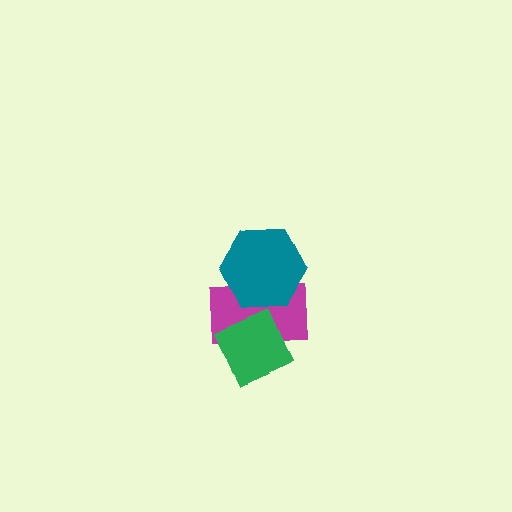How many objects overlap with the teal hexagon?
1 object overlaps with the teal hexagon.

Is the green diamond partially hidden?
No, no other shape covers it.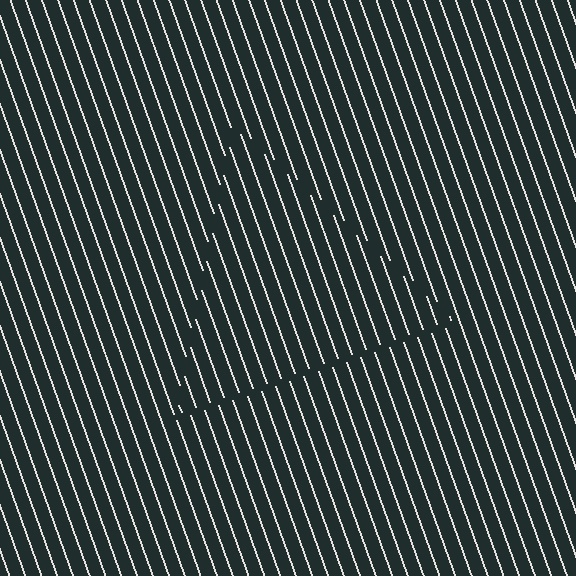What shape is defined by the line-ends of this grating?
An illusory triangle. The interior of the shape contains the same grating, shifted by half a period — the contour is defined by the phase discontinuity where line-ends from the inner and outer gratings abut.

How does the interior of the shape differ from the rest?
The interior of the shape contains the same grating, shifted by half a period — the contour is defined by the phase discontinuity where line-ends from the inner and outer gratings abut.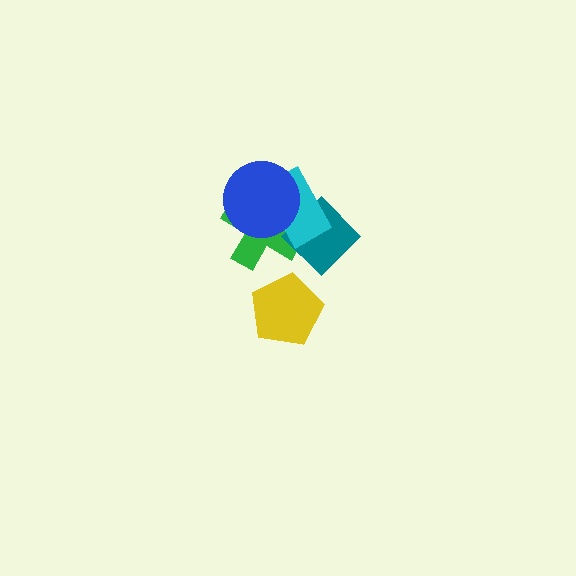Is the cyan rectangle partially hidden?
Yes, it is partially covered by another shape.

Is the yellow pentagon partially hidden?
No, no other shape covers it.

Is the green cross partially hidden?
Yes, it is partially covered by another shape.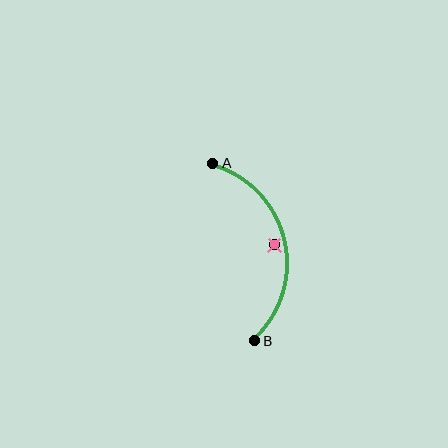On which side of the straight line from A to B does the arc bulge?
The arc bulges to the right of the straight line connecting A and B.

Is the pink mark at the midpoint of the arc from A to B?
No — the pink mark does not lie on the arc at all. It sits slightly inside the curve.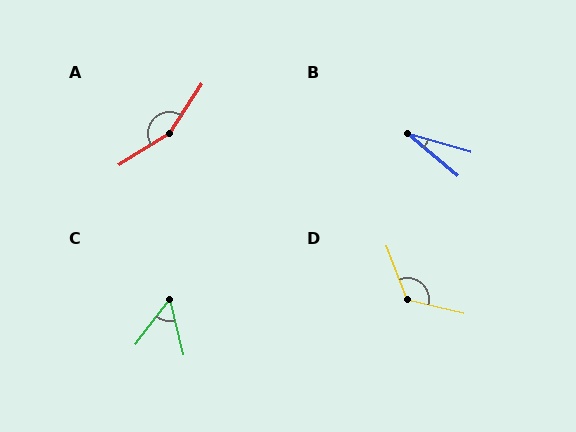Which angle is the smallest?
B, at approximately 24 degrees.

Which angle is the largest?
A, at approximately 155 degrees.